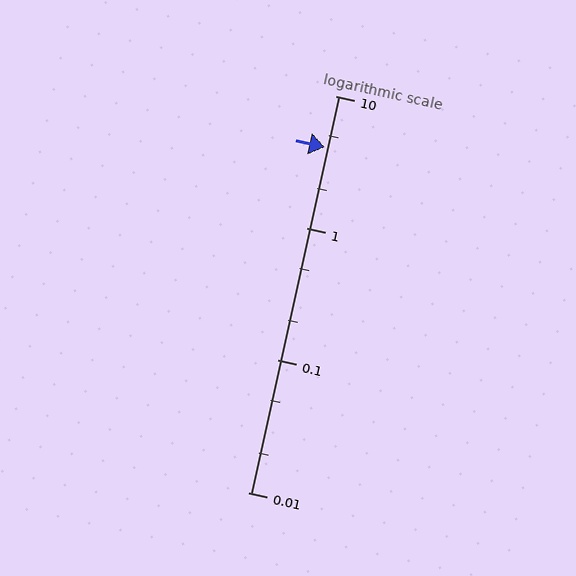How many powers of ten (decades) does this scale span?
The scale spans 3 decades, from 0.01 to 10.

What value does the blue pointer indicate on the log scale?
The pointer indicates approximately 4.1.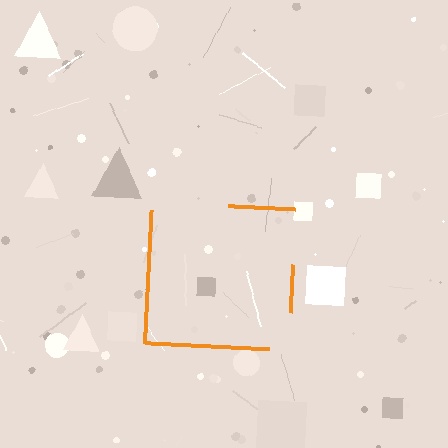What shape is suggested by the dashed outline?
The dashed outline suggests a square.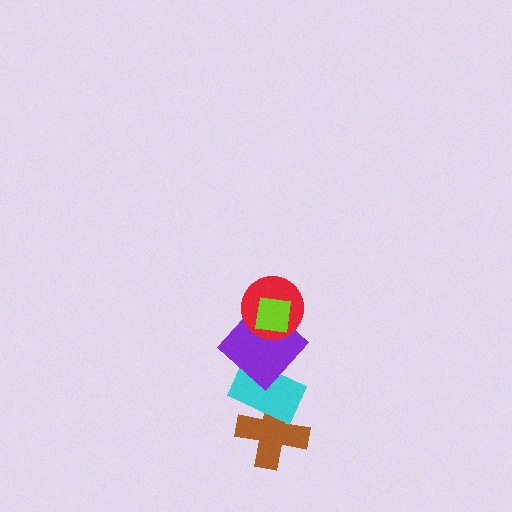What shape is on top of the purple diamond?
The red circle is on top of the purple diamond.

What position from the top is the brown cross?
The brown cross is 5th from the top.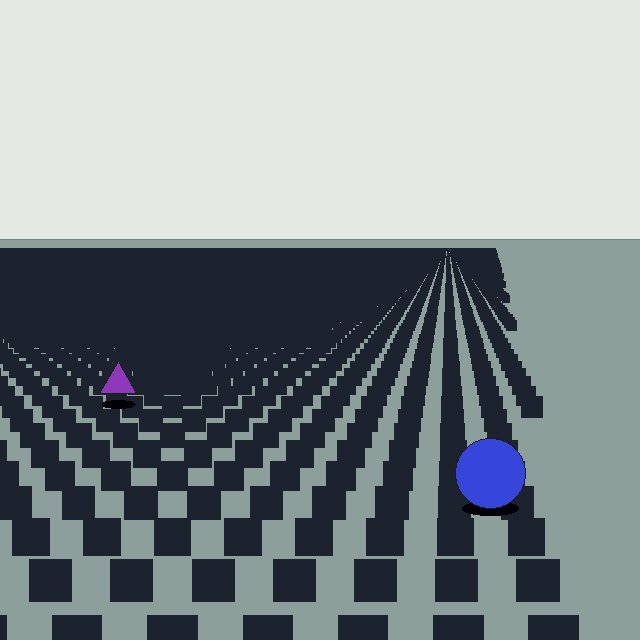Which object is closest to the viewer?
The blue circle is closest. The texture marks near it are larger and more spread out.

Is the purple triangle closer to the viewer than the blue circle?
No. The blue circle is closer — you can tell from the texture gradient: the ground texture is coarser near it.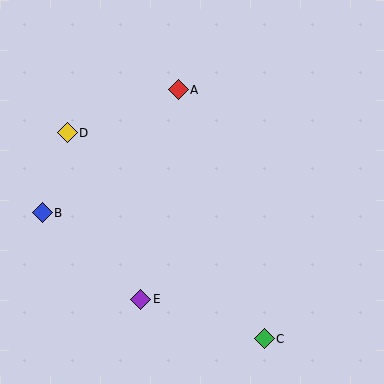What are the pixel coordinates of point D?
Point D is at (67, 133).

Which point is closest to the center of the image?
Point A at (178, 90) is closest to the center.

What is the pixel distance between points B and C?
The distance between B and C is 255 pixels.